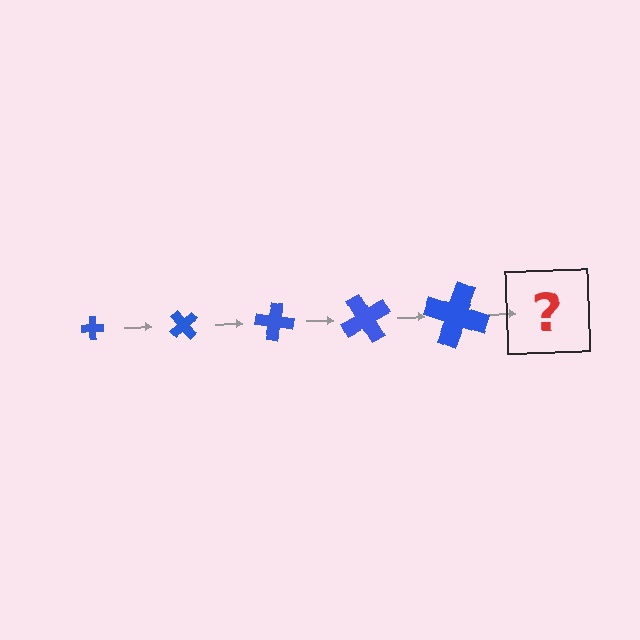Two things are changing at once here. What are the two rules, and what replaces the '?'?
The two rules are that the cross grows larger each step and it rotates 50 degrees each step. The '?' should be a cross, larger than the previous one and rotated 250 degrees from the start.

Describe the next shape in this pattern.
It should be a cross, larger than the previous one and rotated 250 degrees from the start.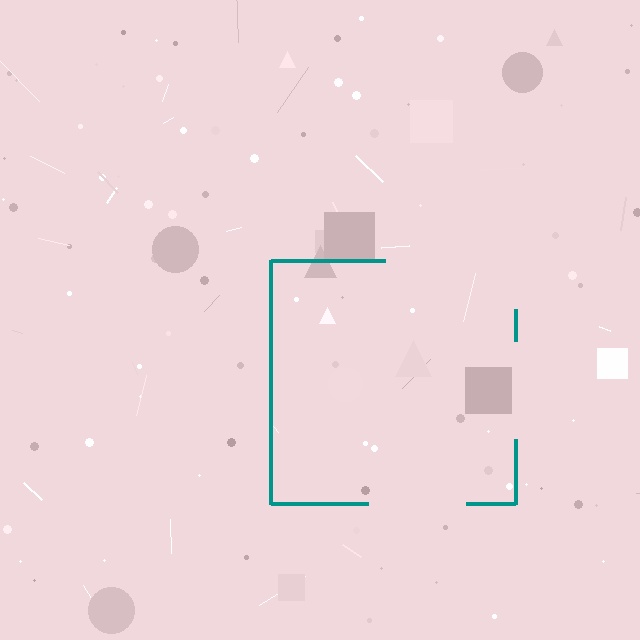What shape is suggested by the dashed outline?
The dashed outline suggests a square.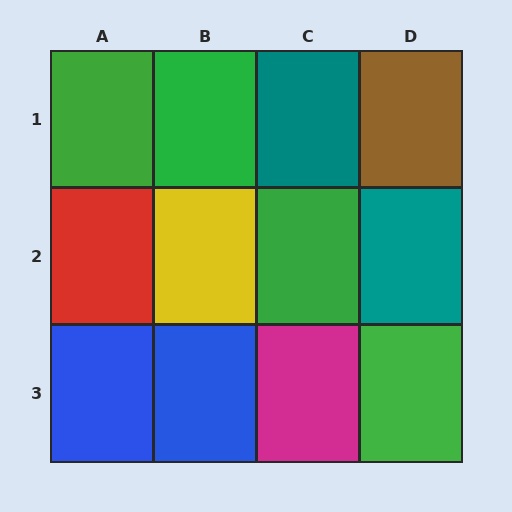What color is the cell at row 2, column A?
Red.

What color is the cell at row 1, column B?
Green.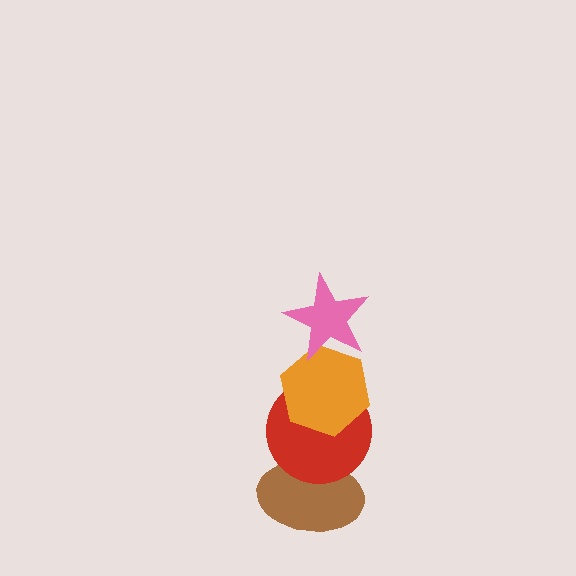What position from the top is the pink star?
The pink star is 1st from the top.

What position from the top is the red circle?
The red circle is 3rd from the top.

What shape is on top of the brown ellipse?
The red circle is on top of the brown ellipse.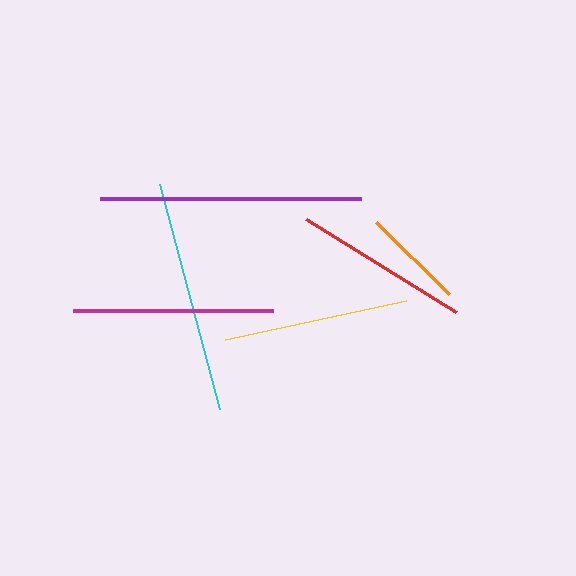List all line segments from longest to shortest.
From longest to shortest: purple, cyan, magenta, yellow, red, orange.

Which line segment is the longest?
The purple line is the longest at approximately 261 pixels.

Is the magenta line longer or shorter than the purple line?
The purple line is longer than the magenta line.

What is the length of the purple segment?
The purple segment is approximately 261 pixels long.